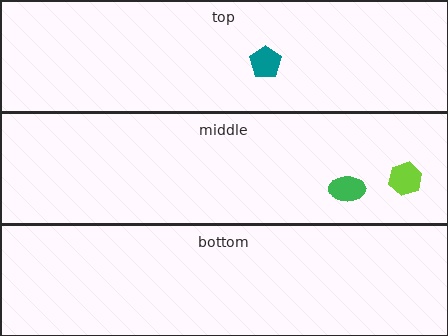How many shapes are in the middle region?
2.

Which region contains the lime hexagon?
The middle region.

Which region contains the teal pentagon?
The top region.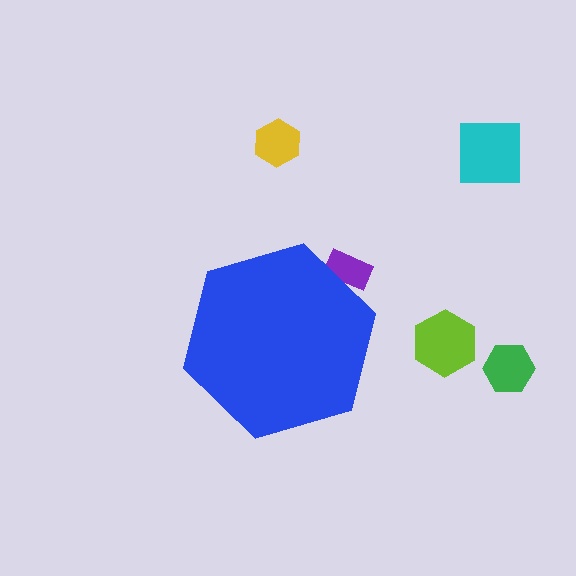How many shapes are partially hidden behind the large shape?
1 shape is partially hidden.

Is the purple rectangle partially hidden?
Yes, the purple rectangle is partially hidden behind the blue hexagon.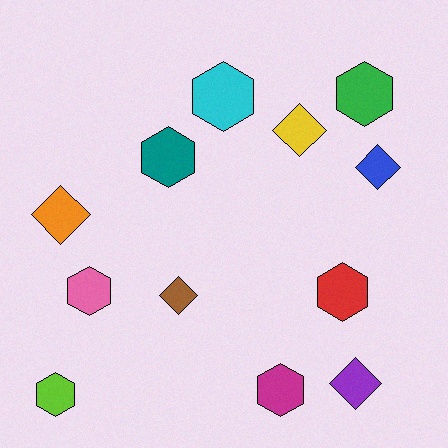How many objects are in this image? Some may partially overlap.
There are 12 objects.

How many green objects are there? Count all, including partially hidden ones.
There is 1 green object.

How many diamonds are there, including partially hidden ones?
There are 5 diamonds.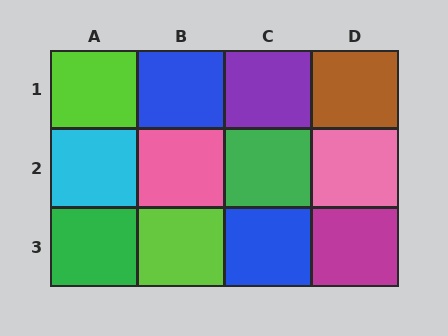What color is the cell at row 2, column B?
Pink.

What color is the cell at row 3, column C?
Blue.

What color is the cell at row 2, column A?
Cyan.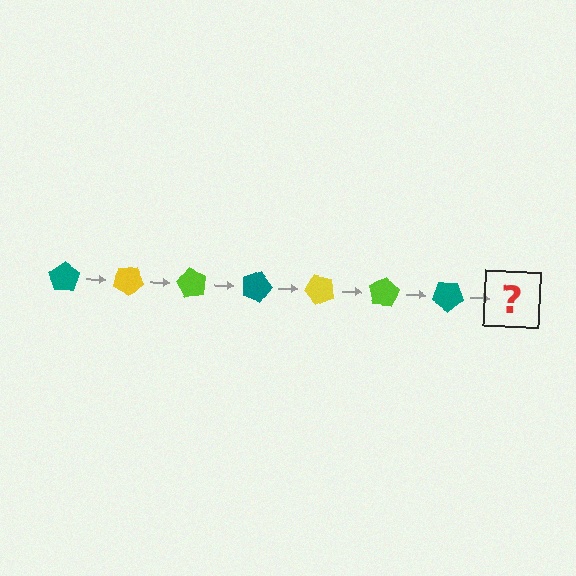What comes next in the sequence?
The next element should be a yellow pentagon, rotated 210 degrees from the start.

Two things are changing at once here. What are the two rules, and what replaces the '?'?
The two rules are that it rotates 30 degrees each step and the color cycles through teal, yellow, and lime. The '?' should be a yellow pentagon, rotated 210 degrees from the start.